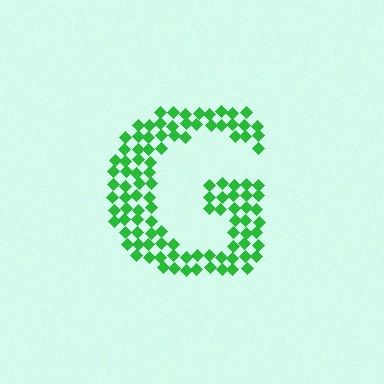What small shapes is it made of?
It is made of small diamonds.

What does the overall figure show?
The overall figure shows the letter G.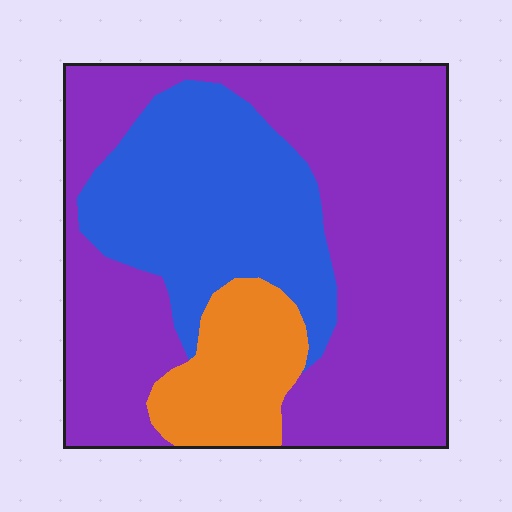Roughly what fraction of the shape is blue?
Blue covers roughly 30% of the shape.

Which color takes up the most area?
Purple, at roughly 60%.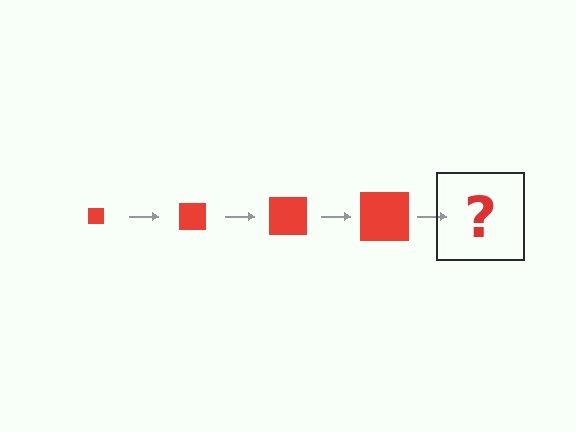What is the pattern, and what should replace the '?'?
The pattern is that the square gets progressively larger each step. The '?' should be a red square, larger than the previous one.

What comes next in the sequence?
The next element should be a red square, larger than the previous one.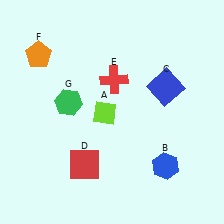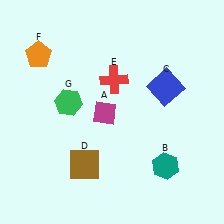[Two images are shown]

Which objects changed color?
A changed from lime to magenta. B changed from blue to teal. D changed from red to brown.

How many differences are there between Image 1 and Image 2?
There are 3 differences between the two images.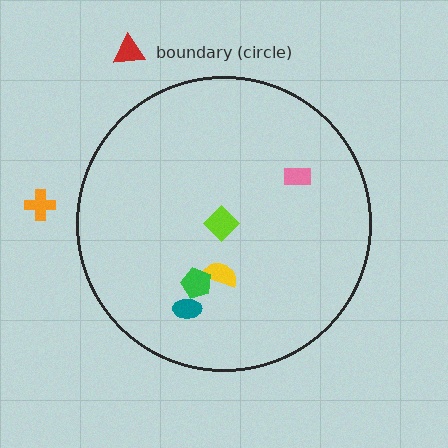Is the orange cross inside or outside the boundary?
Outside.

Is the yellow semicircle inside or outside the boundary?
Inside.